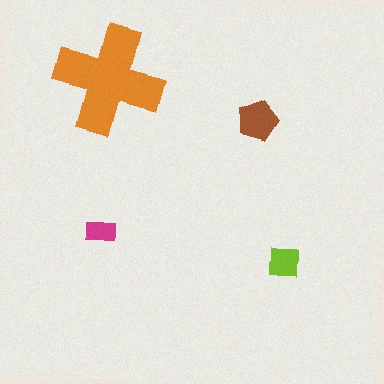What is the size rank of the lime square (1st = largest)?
3rd.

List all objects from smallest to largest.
The magenta rectangle, the lime square, the brown pentagon, the orange cross.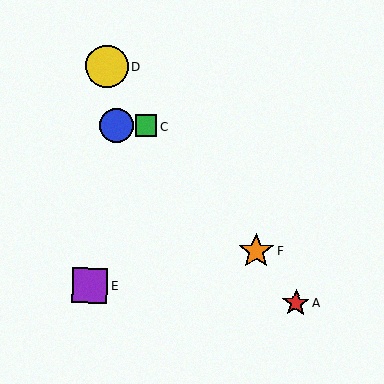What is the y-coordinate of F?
Object F is at y≈251.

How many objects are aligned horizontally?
2 objects (B, C) are aligned horizontally.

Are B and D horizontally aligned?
No, B is at y≈125 and D is at y≈66.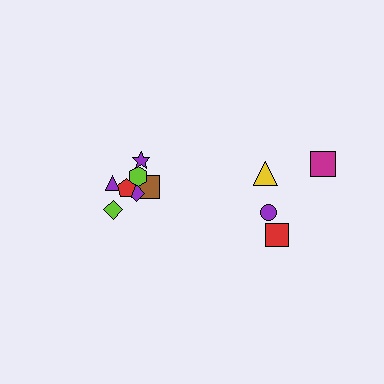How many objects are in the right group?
There are 4 objects.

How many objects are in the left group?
There are 7 objects.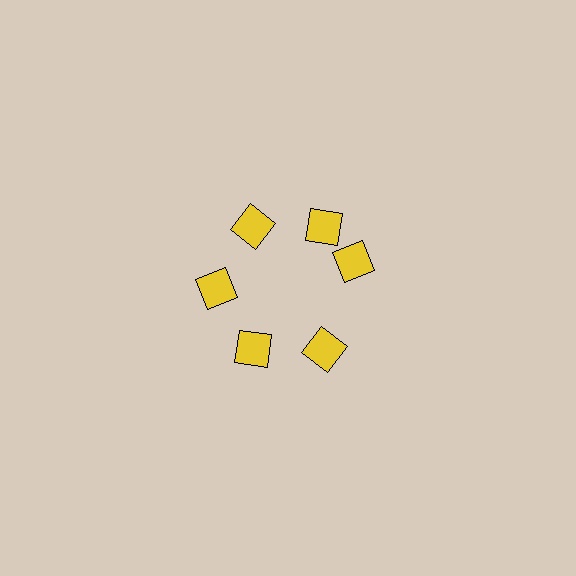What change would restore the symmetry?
The symmetry would be restored by rotating it back into even spacing with its neighbors so that all 6 squares sit at equal angles and equal distance from the center.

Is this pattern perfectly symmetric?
No. The 6 yellow squares are arranged in a ring, but one element near the 3 o'clock position is rotated out of alignment along the ring, breaking the 6-fold rotational symmetry.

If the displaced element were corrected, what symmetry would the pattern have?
It would have 6-fold rotational symmetry — the pattern would map onto itself every 60 degrees.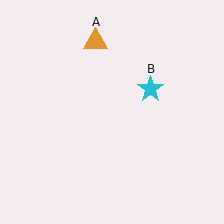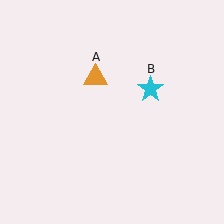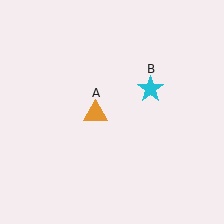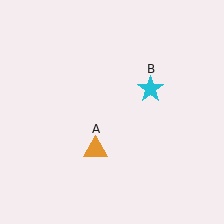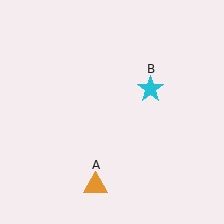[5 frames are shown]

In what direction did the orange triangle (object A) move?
The orange triangle (object A) moved down.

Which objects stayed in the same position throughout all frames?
Cyan star (object B) remained stationary.